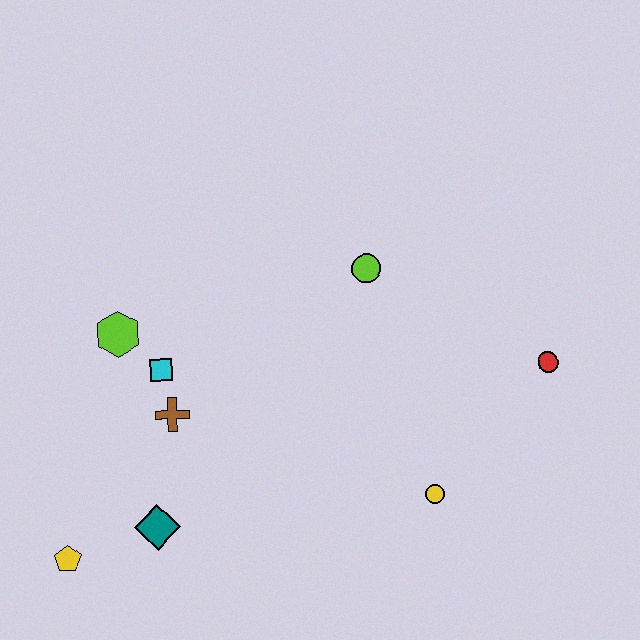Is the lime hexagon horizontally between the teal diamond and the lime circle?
No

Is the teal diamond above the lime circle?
No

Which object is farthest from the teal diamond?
The red circle is farthest from the teal diamond.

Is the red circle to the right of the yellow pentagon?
Yes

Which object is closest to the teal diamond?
The yellow pentagon is closest to the teal diamond.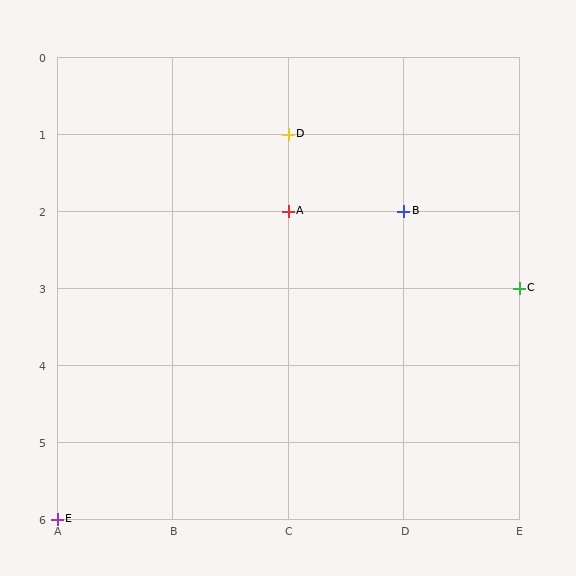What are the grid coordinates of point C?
Point C is at grid coordinates (E, 3).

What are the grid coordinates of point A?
Point A is at grid coordinates (C, 2).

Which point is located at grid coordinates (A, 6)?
Point E is at (A, 6).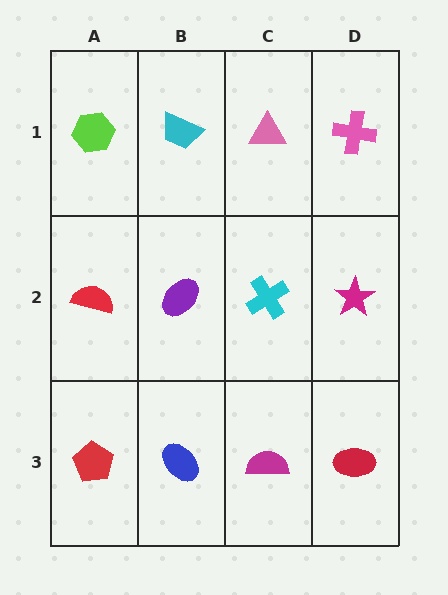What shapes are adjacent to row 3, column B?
A purple ellipse (row 2, column B), a red pentagon (row 3, column A), a magenta semicircle (row 3, column C).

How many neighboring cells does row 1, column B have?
3.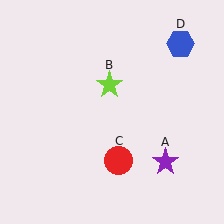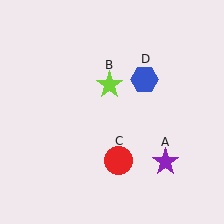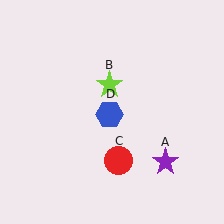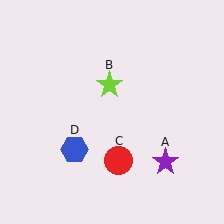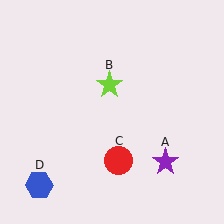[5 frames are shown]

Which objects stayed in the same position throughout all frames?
Purple star (object A) and lime star (object B) and red circle (object C) remained stationary.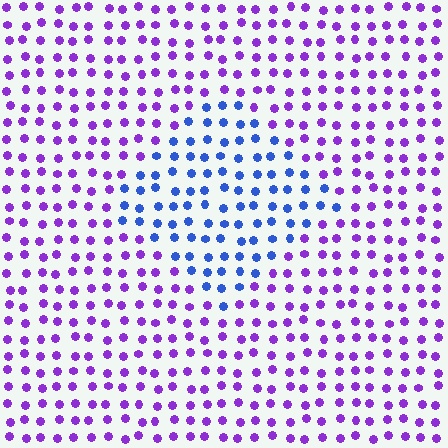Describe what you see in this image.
The image is filled with small purple elements in a uniform arrangement. A diamond-shaped region is visible where the elements are tinted to a slightly different hue, forming a subtle color boundary.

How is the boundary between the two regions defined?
The boundary is defined purely by a slight shift in hue (about 50 degrees). Spacing, size, and orientation are identical on both sides.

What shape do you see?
I see a diamond.